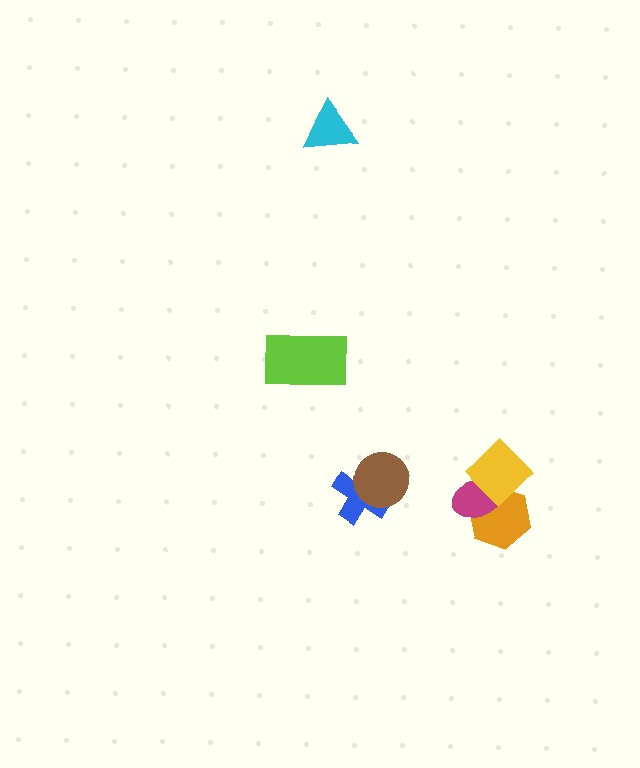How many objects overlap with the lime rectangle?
0 objects overlap with the lime rectangle.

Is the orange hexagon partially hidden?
Yes, it is partially covered by another shape.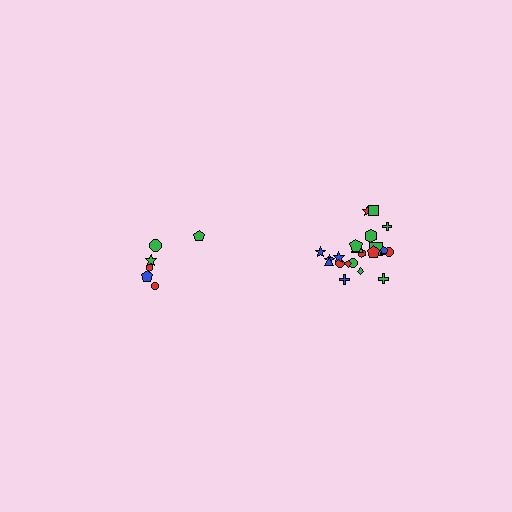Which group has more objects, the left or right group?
The right group.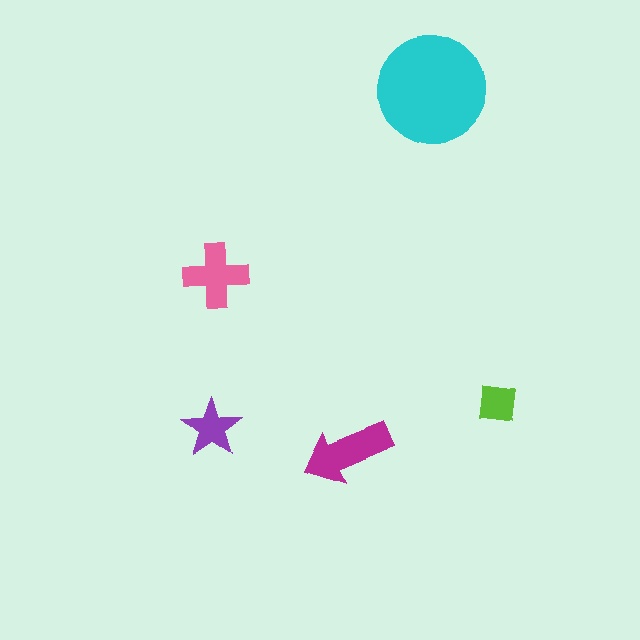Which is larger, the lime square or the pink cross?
The pink cross.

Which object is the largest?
The cyan circle.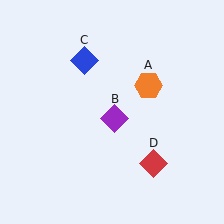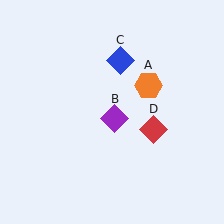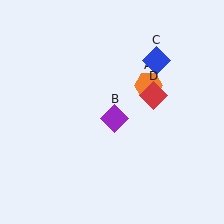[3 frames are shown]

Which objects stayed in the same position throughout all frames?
Orange hexagon (object A) and purple diamond (object B) remained stationary.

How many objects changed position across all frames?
2 objects changed position: blue diamond (object C), red diamond (object D).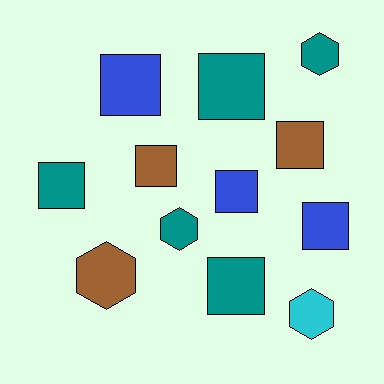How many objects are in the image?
There are 12 objects.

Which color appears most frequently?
Teal, with 5 objects.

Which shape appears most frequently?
Square, with 8 objects.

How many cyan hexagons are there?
There is 1 cyan hexagon.